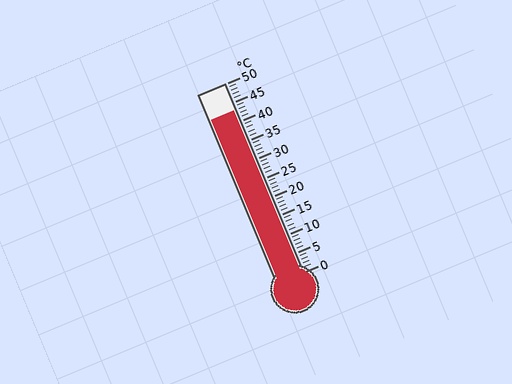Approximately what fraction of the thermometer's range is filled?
The thermometer is filled to approximately 85% of its range.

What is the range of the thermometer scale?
The thermometer scale ranges from 0°C to 50°C.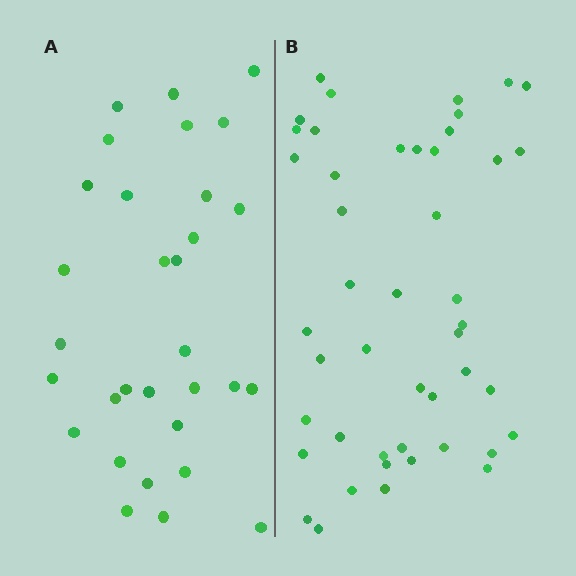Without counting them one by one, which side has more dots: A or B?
Region B (the right region) has more dots.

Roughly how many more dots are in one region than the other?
Region B has approximately 15 more dots than region A.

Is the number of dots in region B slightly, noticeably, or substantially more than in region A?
Region B has substantially more. The ratio is roughly 1.5 to 1.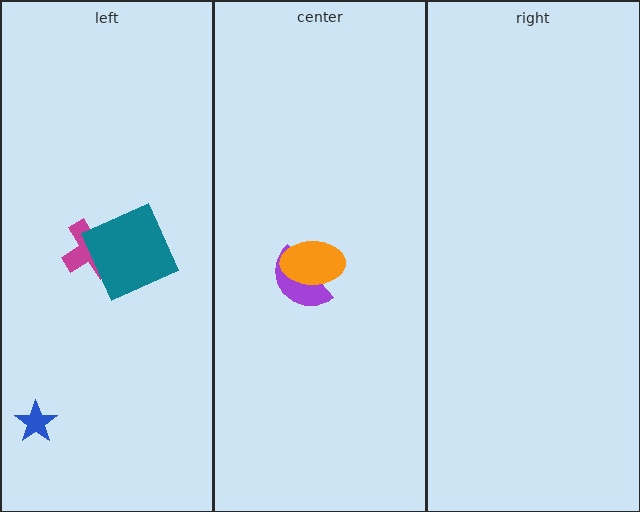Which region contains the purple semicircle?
The center region.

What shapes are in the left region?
The magenta cross, the teal square, the blue star.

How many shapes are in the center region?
2.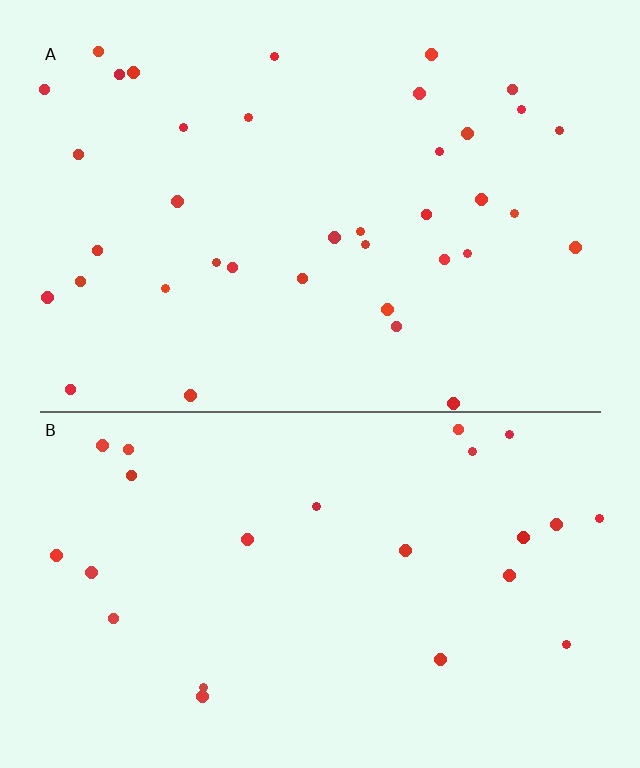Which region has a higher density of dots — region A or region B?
A (the top).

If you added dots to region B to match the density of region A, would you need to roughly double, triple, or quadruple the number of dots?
Approximately double.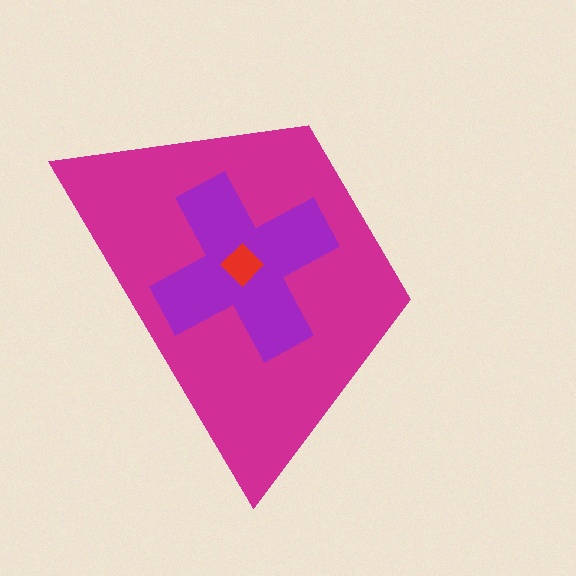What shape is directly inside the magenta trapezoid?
The purple cross.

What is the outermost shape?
The magenta trapezoid.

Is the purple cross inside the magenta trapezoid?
Yes.